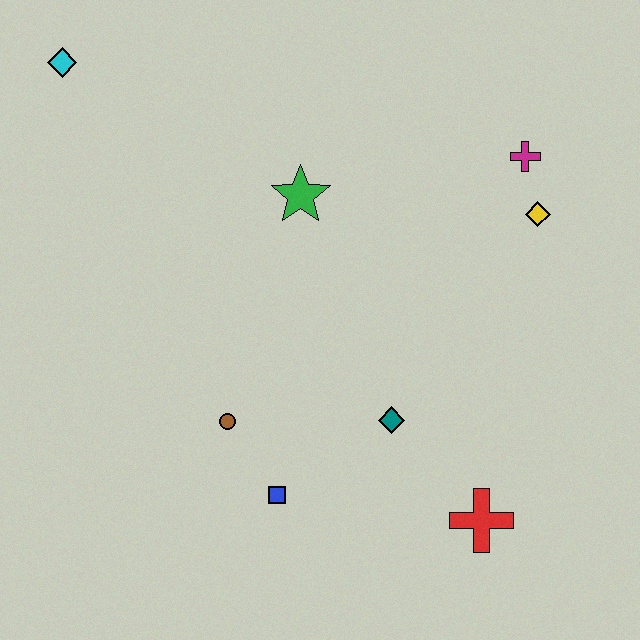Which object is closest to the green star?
The magenta cross is closest to the green star.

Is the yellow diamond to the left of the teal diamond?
No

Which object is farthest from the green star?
The red cross is farthest from the green star.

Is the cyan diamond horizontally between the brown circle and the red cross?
No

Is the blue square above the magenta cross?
No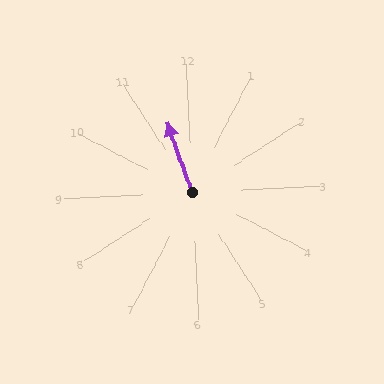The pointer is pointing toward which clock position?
Roughly 11 o'clock.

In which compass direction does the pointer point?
North.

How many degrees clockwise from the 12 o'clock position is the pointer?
Approximately 343 degrees.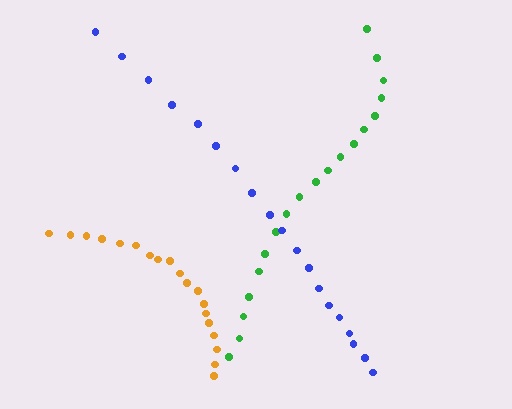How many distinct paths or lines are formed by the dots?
There are 3 distinct paths.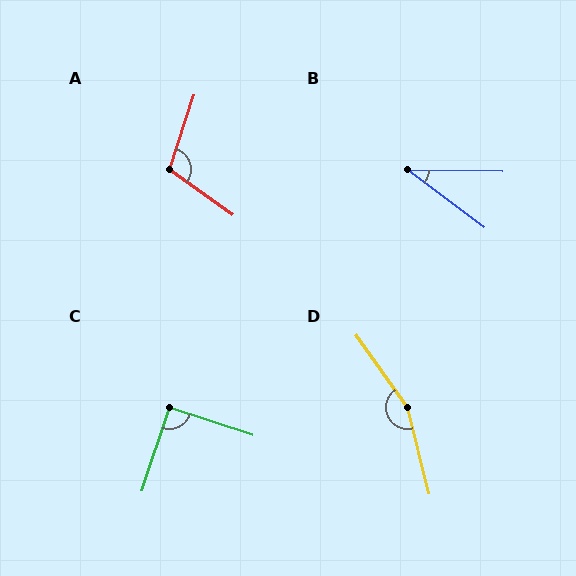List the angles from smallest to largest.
B (36°), C (90°), A (107°), D (159°).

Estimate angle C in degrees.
Approximately 90 degrees.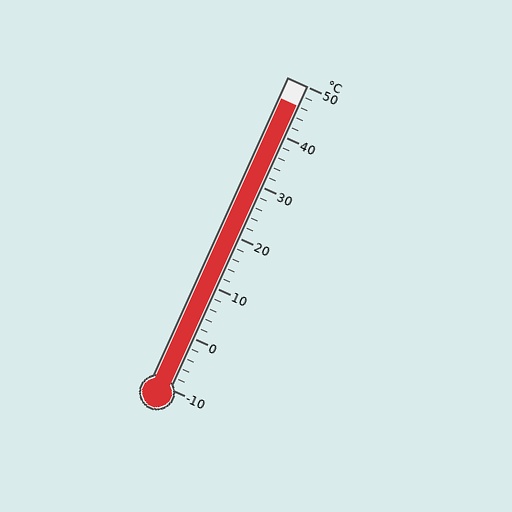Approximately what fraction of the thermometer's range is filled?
The thermometer is filled to approximately 95% of its range.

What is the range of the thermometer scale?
The thermometer scale ranges from -10°C to 50°C.